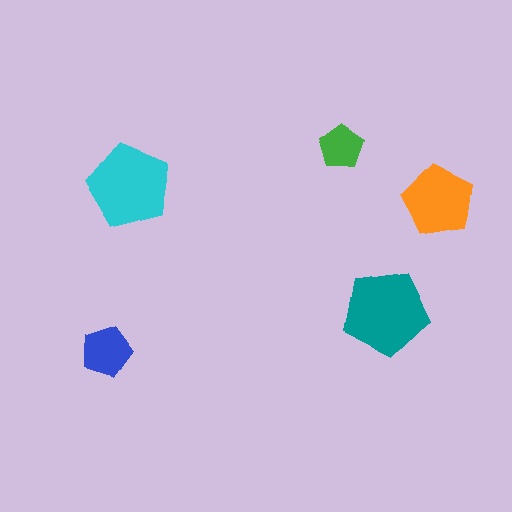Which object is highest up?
The green pentagon is topmost.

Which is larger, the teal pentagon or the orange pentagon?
The teal one.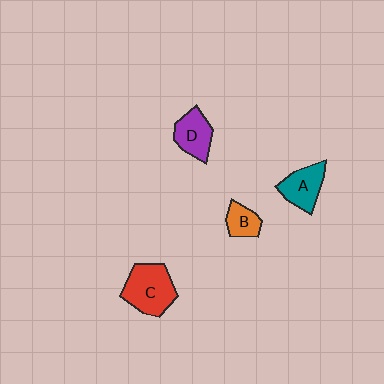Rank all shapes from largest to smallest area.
From largest to smallest: C (red), A (teal), D (purple), B (orange).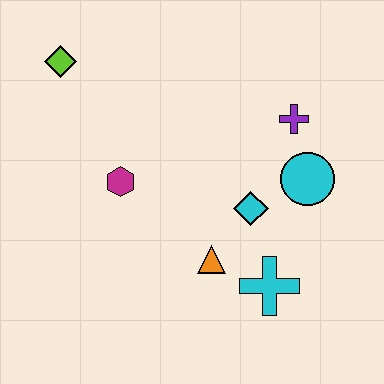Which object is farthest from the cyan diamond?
The lime diamond is farthest from the cyan diamond.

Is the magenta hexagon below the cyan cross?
No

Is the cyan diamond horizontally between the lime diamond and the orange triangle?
No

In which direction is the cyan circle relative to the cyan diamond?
The cyan circle is to the right of the cyan diamond.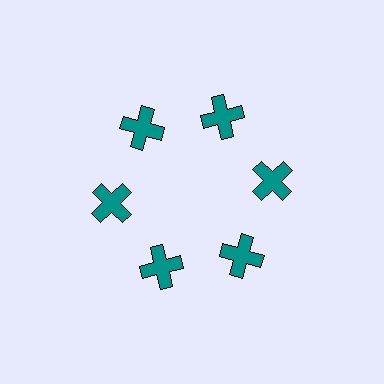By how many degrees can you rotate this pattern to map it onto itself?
The pattern maps onto itself every 60 degrees of rotation.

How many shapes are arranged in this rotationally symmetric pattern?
There are 6 shapes, arranged in 6 groups of 1.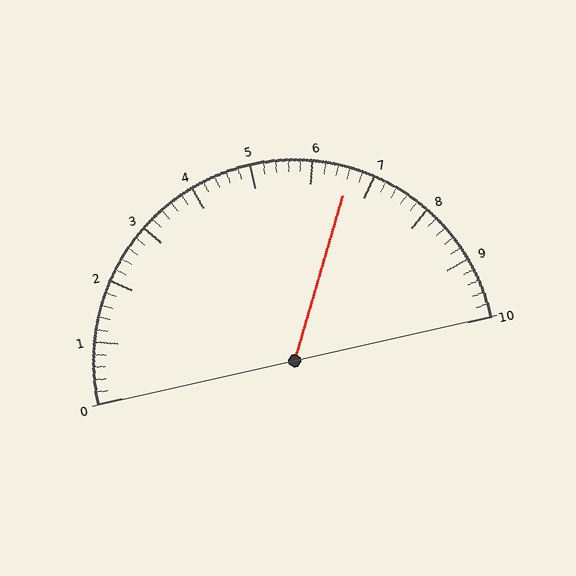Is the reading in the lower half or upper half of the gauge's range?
The reading is in the upper half of the range (0 to 10).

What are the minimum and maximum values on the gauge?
The gauge ranges from 0 to 10.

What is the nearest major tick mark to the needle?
The nearest major tick mark is 7.